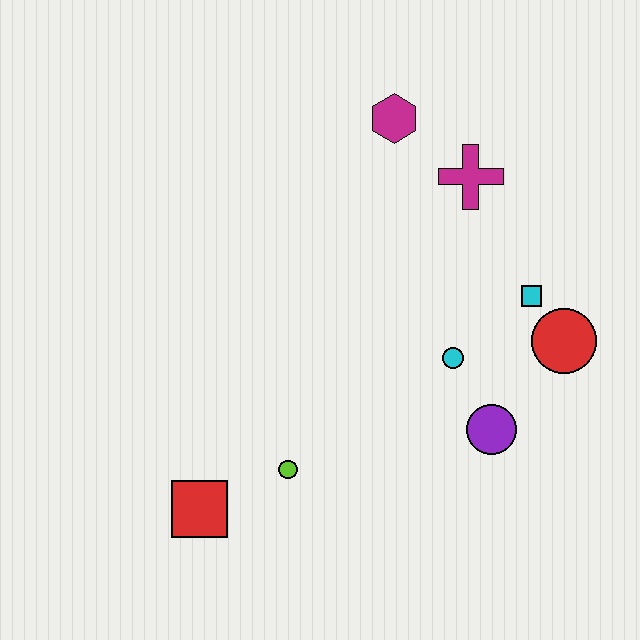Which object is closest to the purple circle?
The cyan circle is closest to the purple circle.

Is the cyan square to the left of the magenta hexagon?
No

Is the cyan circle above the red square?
Yes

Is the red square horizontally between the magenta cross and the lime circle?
No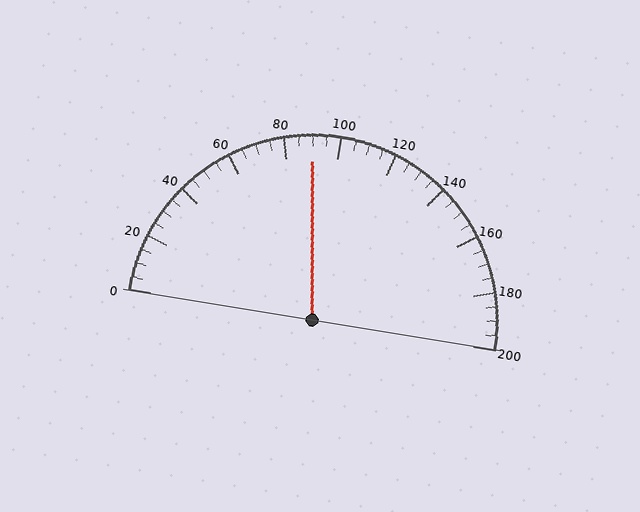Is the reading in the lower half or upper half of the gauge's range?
The reading is in the lower half of the range (0 to 200).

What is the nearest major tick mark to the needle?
The nearest major tick mark is 80.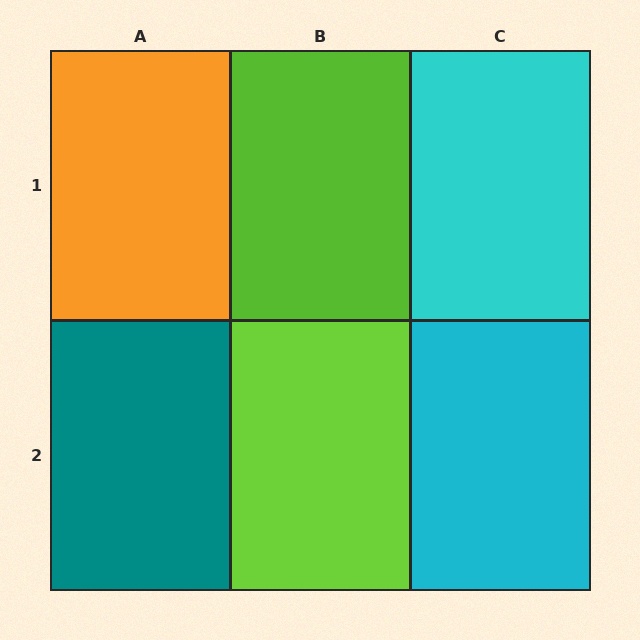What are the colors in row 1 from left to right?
Orange, lime, cyan.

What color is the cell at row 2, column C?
Cyan.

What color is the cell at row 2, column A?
Teal.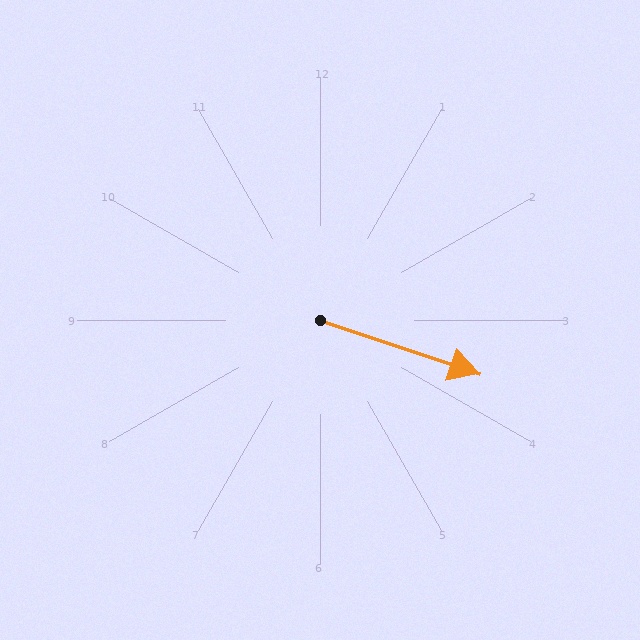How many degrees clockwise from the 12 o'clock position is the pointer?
Approximately 109 degrees.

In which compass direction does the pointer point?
East.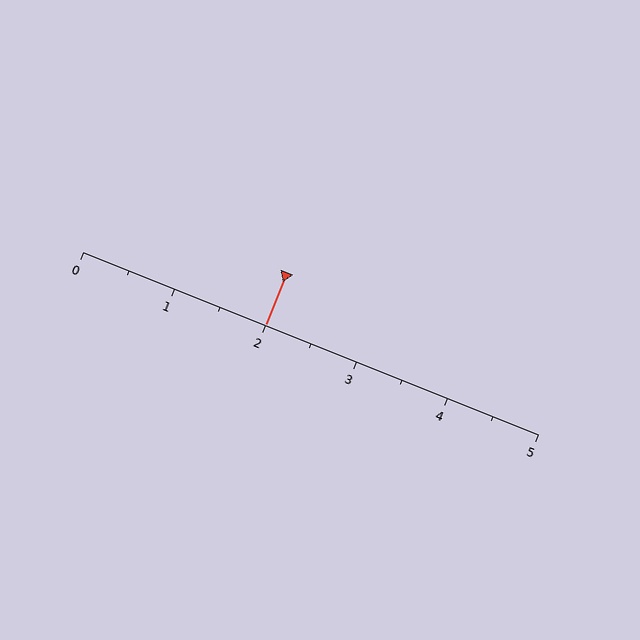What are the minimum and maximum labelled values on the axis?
The axis runs from 0 to 5.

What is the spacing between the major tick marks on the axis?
The major ticks are spaced 1 apart.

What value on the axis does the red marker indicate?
The marker indicates approximately 2.